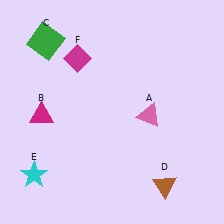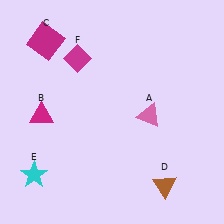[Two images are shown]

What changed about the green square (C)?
In Image 1, C is green. In Image 2, it changed to magenta.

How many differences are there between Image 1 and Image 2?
There is 1 difference between the two images.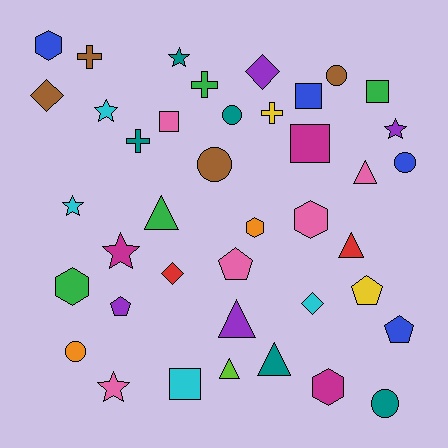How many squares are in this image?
There are 5 squares.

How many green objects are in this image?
There are 4 green objects.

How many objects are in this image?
There are 40 objects.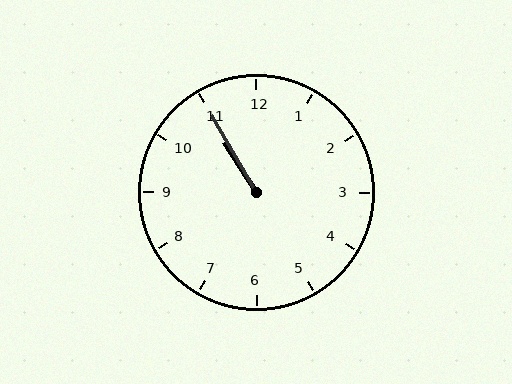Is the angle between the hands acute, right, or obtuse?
It is acute.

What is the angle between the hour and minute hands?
Approximately 2 degrees.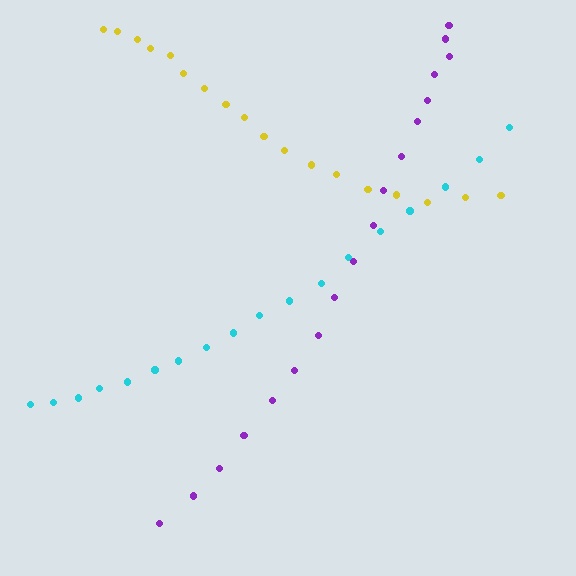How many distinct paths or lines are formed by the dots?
There are 3 distinct paths.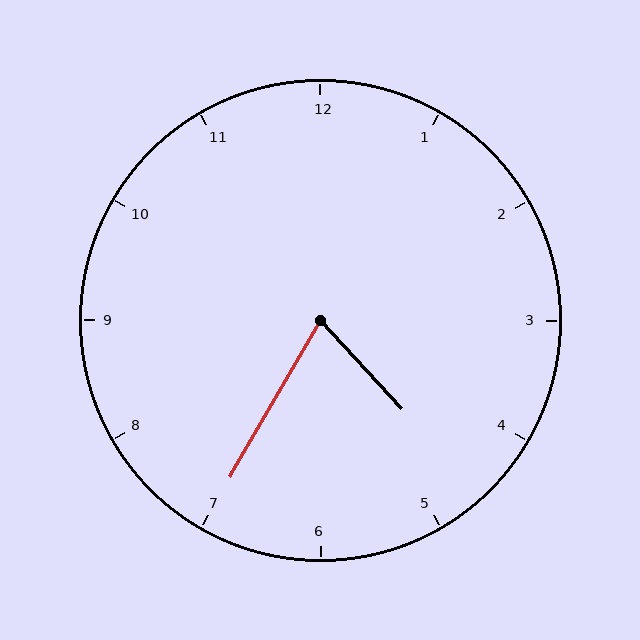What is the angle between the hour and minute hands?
Approximately 72 degrees.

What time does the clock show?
4:35.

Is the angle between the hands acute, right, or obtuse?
It is acute.